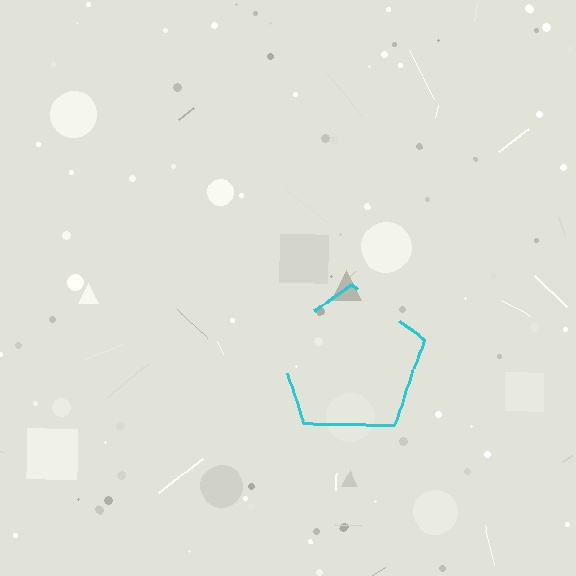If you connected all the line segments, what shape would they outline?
They would outline a pentagon.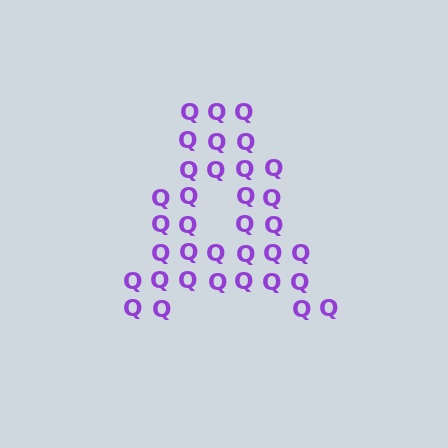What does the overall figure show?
The overall figure shows the letter A.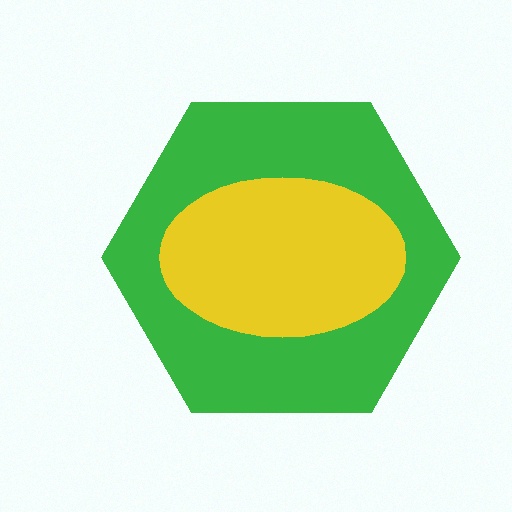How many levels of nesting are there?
2.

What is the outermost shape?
The green hexagon.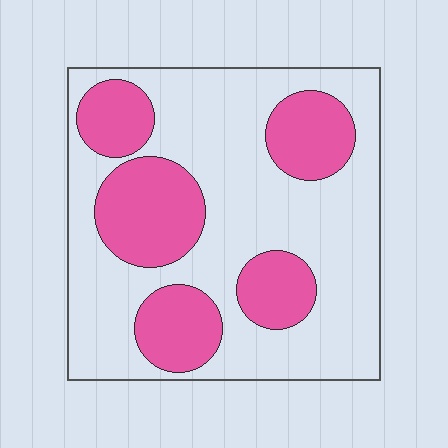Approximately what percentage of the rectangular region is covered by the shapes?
Approximately 35%.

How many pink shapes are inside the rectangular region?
5.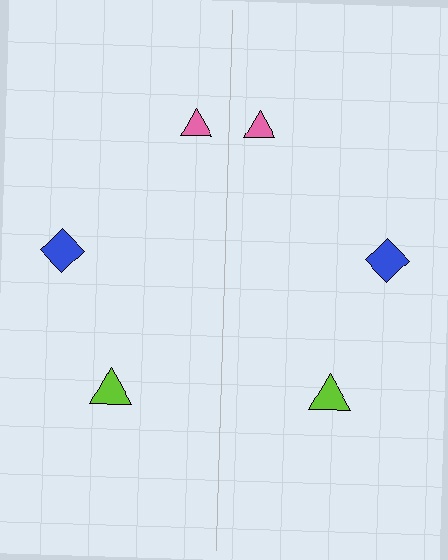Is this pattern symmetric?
Yes, this pattern has bilateral (reflection) symmetry.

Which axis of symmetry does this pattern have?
The pattern has a vertical axis of symmetry running through the center of the image.